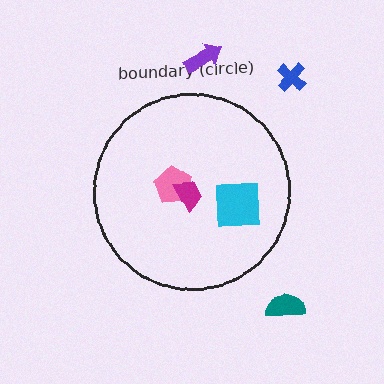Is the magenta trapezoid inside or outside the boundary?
Inside.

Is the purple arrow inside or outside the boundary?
Outside.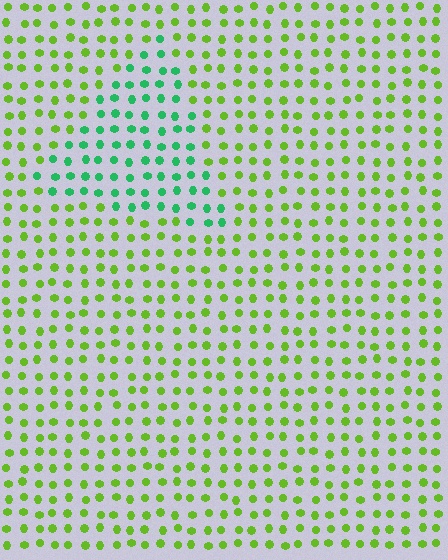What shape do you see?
I see a triangle.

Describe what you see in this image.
The image is filled with small lime elements in a uniform arrangement. A triangle-shaped region is visible where the elements are tinted to a slightly different hue, forming a subtle color boundary.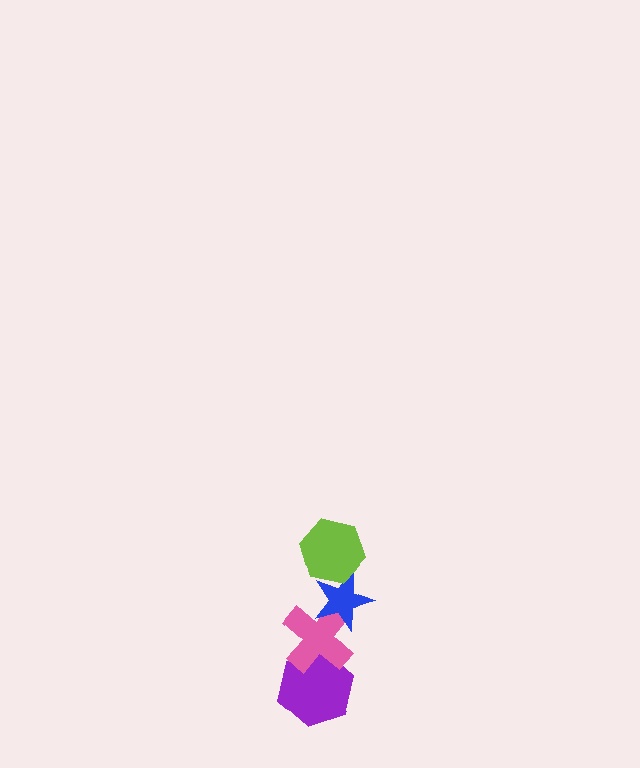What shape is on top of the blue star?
The lime hexagon is on top of the blue star.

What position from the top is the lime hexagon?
The lime hexagon is 1st from the top.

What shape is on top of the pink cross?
The blue star is on top of the pink cross.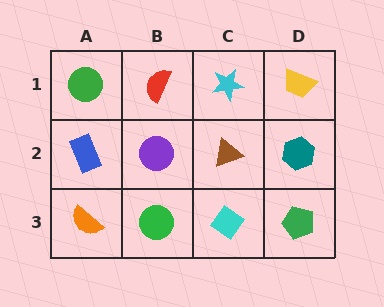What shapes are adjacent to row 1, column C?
A brown triangle (row 2, column C), a red semicircle (row 1, column B), a yellow trapezoid (row 1, column D).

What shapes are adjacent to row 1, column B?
A purple circle (row 2, column B), a green circle (row 1, column A), a cyan star (row 1, column C).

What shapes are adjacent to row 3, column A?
A blue rectangle (row 2, column A), a green circle (row 3, column B).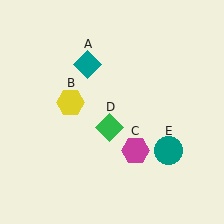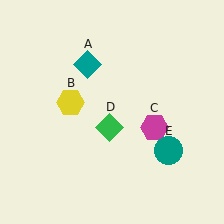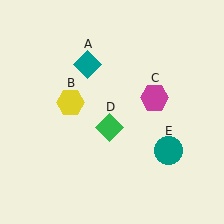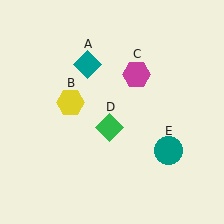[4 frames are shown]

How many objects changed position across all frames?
1 object changed position: magenta hexagon (object C).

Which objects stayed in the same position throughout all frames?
Teal diamond (object A) and yellow hexagon (object B) and green diamond (object D) and teal circle (object E) remained stationary.